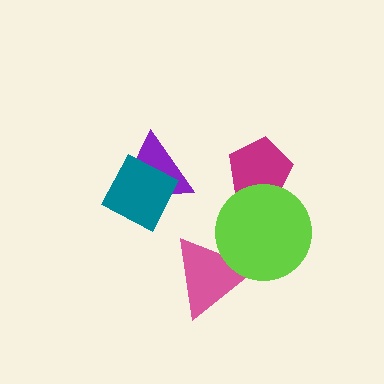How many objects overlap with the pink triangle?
1 object overlaps with the pink triangle.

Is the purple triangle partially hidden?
Yes, it is partially covered by another shape.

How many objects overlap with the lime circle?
2 objects overlap with the lime circle.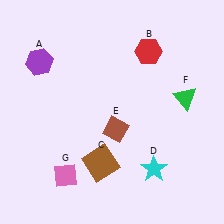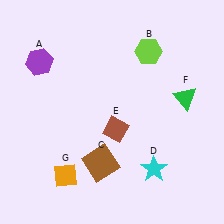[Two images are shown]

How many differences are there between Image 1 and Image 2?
There are 2 differences between the two images.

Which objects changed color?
B changed from red to lime. G changed from pink to orange.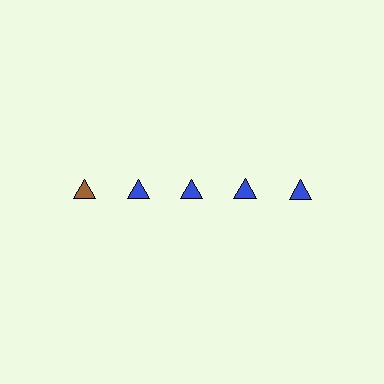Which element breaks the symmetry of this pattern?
The brown triangle in the top row, leftmost column breaks the symmetry. All other shapes are blue triangles.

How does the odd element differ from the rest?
It has a different color: brown instead of blue.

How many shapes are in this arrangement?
There are 5 shapes arranged in a grid pattern.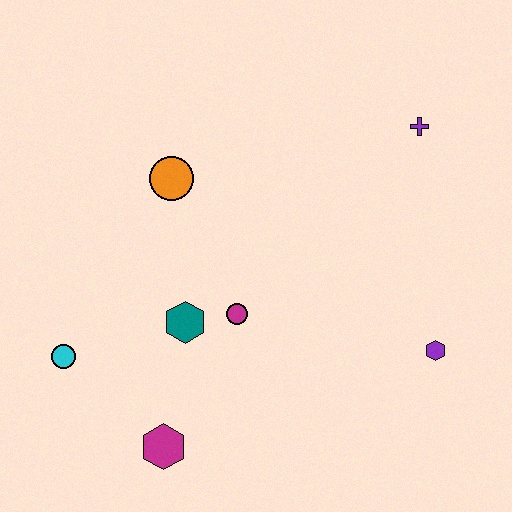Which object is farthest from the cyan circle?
The purple cross is farthest from the cyan circle.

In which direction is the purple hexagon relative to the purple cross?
The purple hexagon is below the purple cross.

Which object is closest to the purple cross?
The purple hexagon is closest to the purple cross.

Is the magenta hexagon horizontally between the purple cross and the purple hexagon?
No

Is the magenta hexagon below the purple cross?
Yes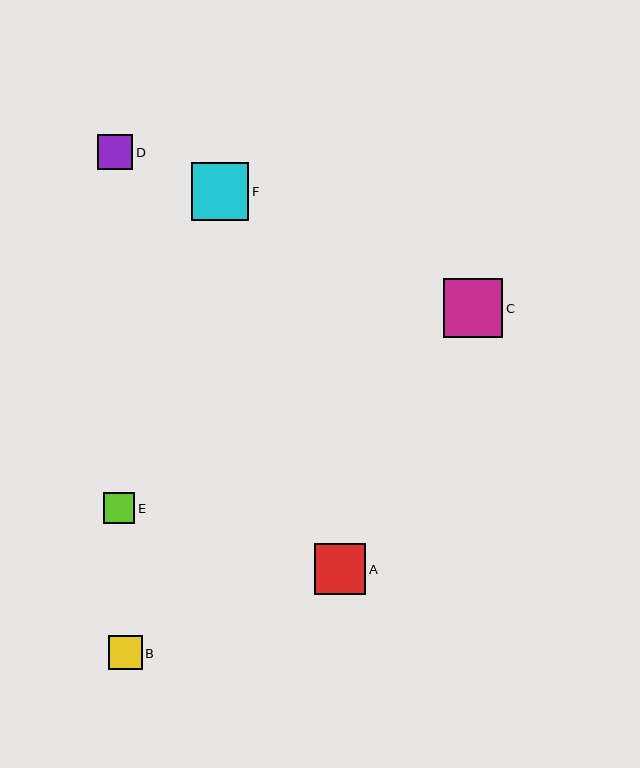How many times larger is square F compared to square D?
Square F is approximately 1.6 times the size of square D.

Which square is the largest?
Square C is the largest with a size of approximately 59 pixels.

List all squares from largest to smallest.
From largest to smallest: C, F, A, D, B, E.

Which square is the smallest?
Square E is the smallest with a size of approximately 31 pixels.